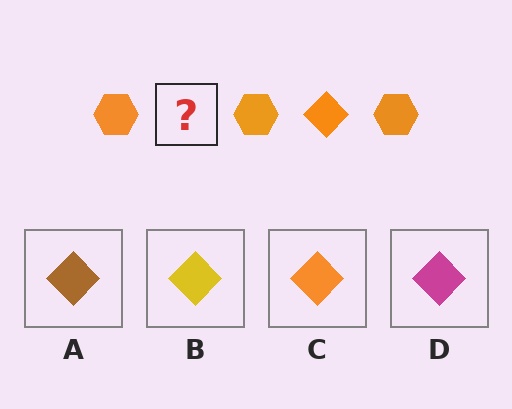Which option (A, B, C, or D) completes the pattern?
C.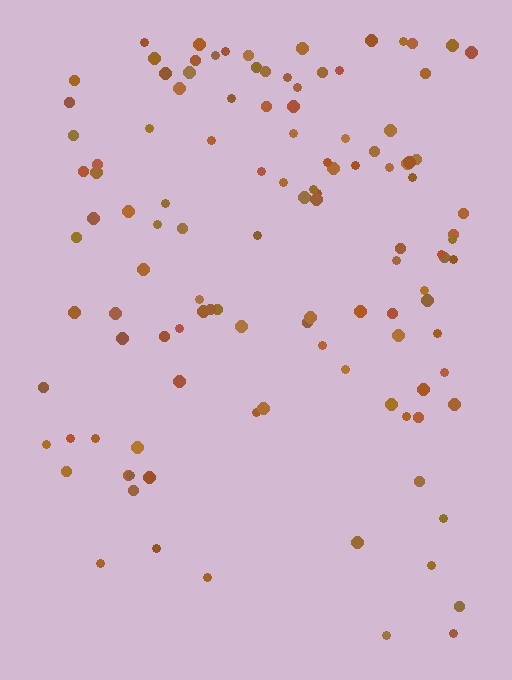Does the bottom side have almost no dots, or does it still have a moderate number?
Still a moderate number, just noticeably fewer than the top.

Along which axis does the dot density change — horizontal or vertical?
Vertical.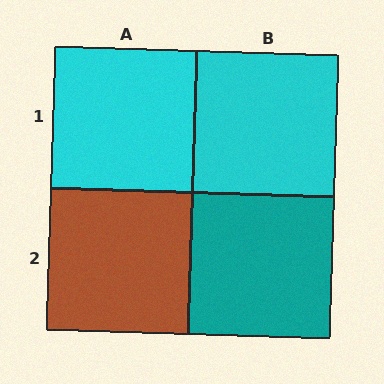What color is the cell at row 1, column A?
Cyan.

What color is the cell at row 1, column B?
Cyan.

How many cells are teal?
1 cell is teal.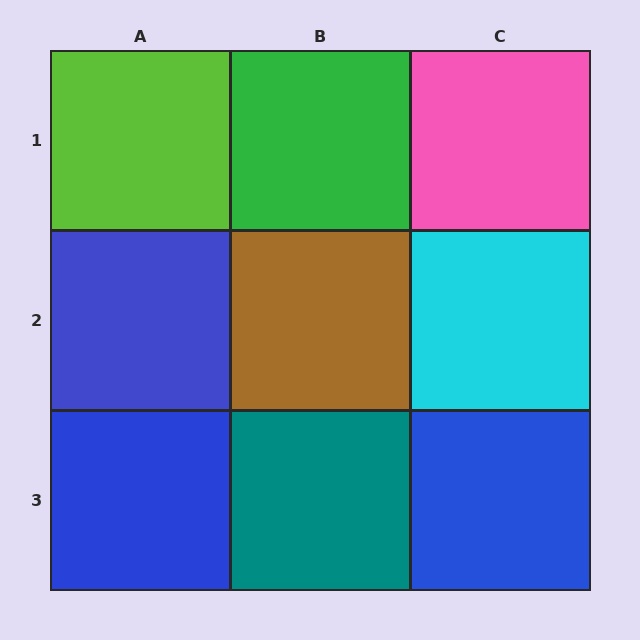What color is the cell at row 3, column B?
Teal.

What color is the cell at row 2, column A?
Blue.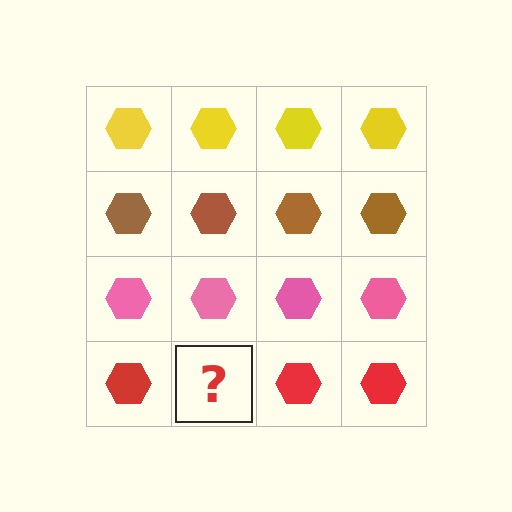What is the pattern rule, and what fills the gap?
The rule is that each row has a consistent color. The gap should be filled with a red hexagon.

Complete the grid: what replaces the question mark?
The question mark should be replaced with a red hexagon.